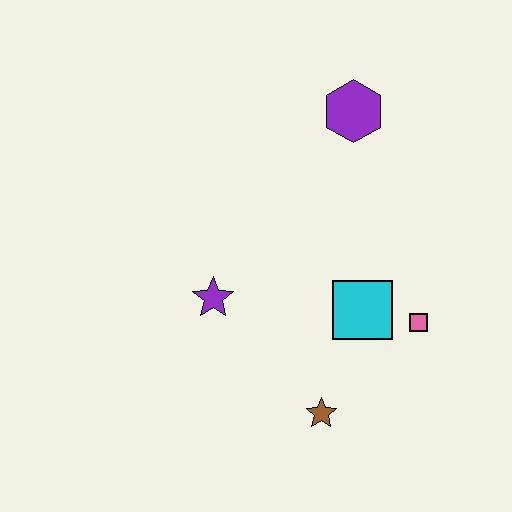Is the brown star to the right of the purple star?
Yes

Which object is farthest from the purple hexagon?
The brown star is farthest from the purple hexagon.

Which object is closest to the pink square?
The cyan square is closest to the pink square.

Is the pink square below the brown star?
No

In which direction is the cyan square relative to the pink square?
The cyan square is to the left of the pink square.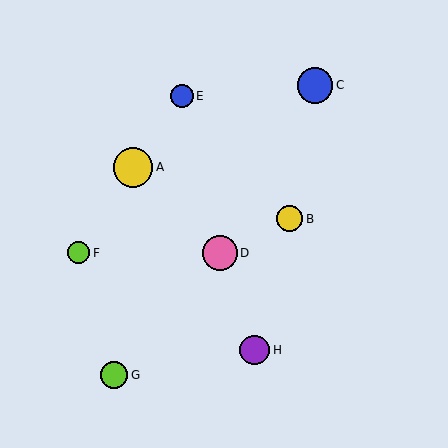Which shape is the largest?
The yellow circle (labeled A) is the largest.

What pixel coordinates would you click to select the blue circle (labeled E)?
Click at (182, 96) to select the blue circle E.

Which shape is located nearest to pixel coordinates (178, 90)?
The blue circle (labeled E) at (182, 96) is nearest to that location.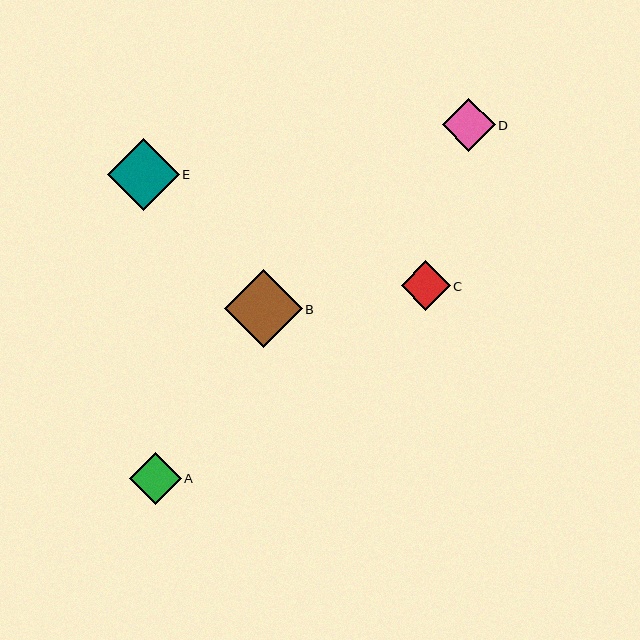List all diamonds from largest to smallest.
From largest to smallest: B, E, D, A, C.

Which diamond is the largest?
Diamond B is the largest with a size of approximately 78 pixels.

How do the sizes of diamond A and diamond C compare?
Diamond A and diamond C are approximately the same size.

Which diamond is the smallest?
Diamond C is the smallest with a size of approximately 49 pixels.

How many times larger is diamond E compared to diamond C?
Diamond E is approximately 1.5 times the size of diamond C.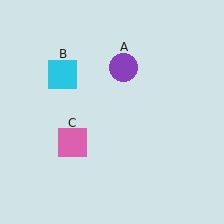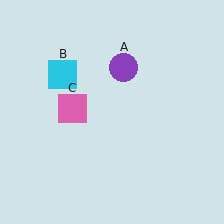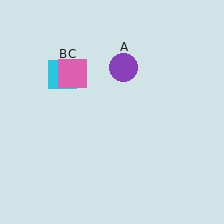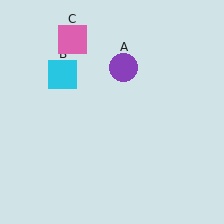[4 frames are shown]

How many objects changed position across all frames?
1 object changed position: pink square (object C).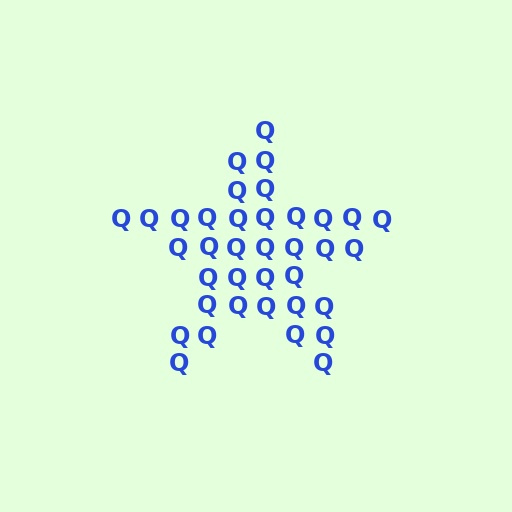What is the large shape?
The large shape is a star.